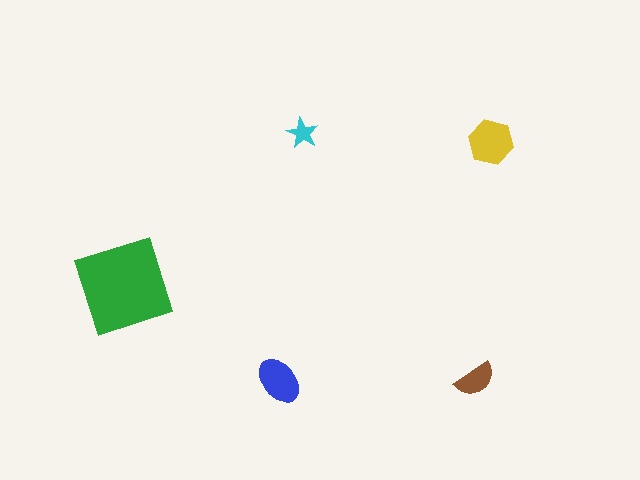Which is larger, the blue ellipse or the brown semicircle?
The blue ellipse.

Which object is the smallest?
The cyan star.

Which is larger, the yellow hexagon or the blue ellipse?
The yellow hexagon.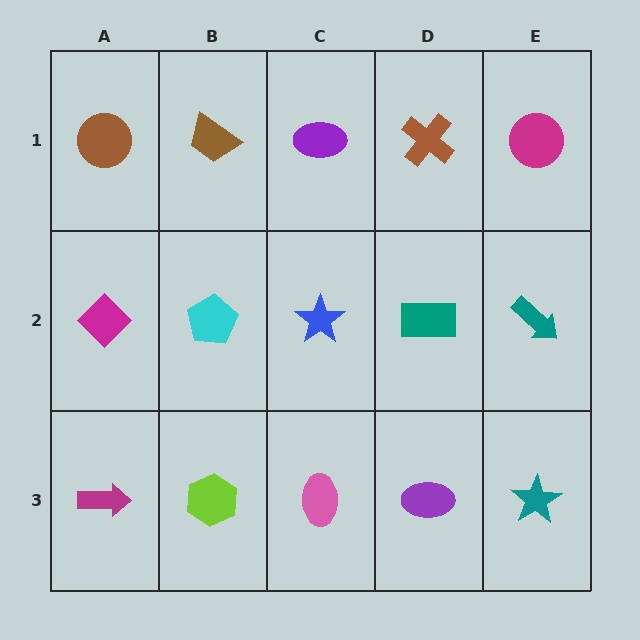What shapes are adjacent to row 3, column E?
A teal arrow (row 2, column E), a purple ellipse (row 3, column D).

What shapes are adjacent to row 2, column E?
A magenta circle (row 1, column E), a teal star (row 3, column E), a teal rectangle (row 2, column D).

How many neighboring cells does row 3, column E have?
2.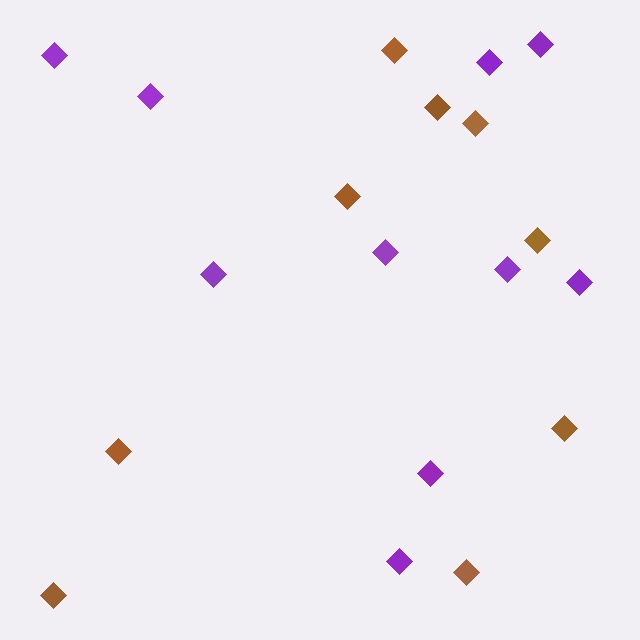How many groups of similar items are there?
There are 2 groups: one group of brown diamonds (9) and one group of purple diamonds (10).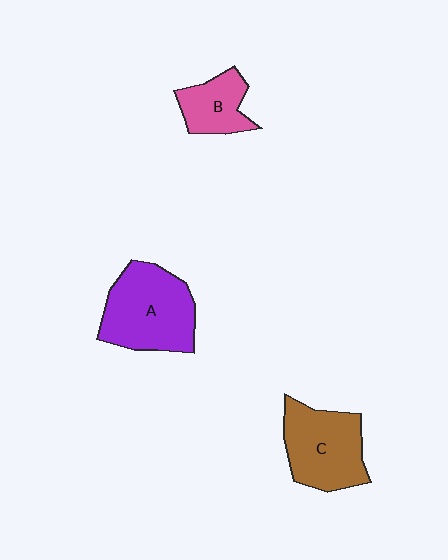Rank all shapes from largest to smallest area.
From largest to smallest: A (purple), C (brown), B (pink).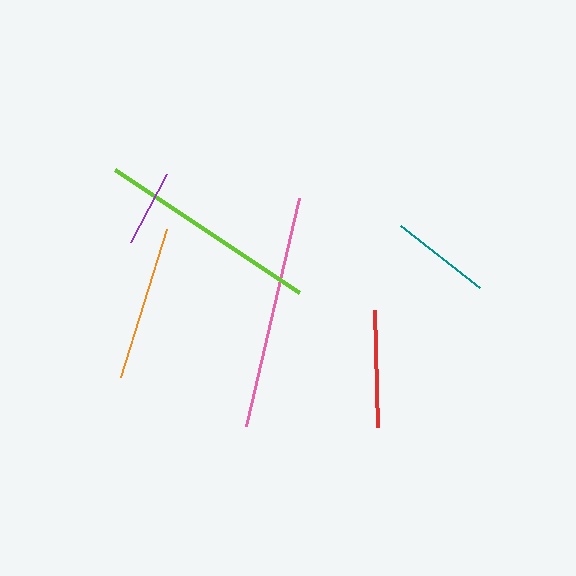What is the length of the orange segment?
The orange segment is approximately 155 pixels long.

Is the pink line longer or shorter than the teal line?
The pink line is longer than the teal line.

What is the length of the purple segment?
The purple segment is approximately 76 pixels long.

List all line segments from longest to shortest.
From longest to shortest: pink, lime, orange, red, teal, purple.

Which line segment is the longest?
The pink line is the longest at approximately 234 pixels.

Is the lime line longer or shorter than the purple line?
The lime line is longer than the purple line.